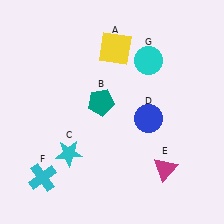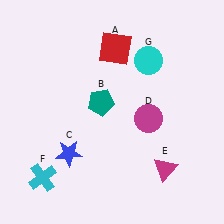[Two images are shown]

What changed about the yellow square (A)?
In Image 1, A is yellow. In Image 2, it changed to red.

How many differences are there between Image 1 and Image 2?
There are 3 differences between the two images.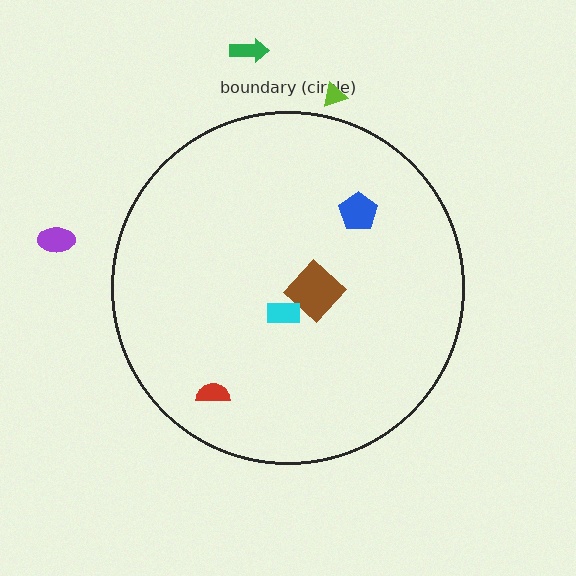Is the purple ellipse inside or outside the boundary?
Outside.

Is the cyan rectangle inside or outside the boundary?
Inside.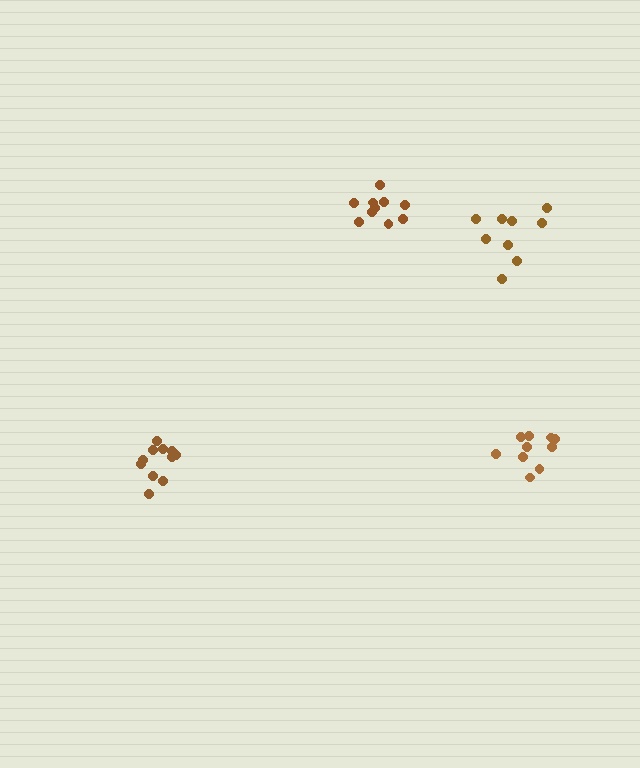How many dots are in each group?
Group 1: 11 dots, Group 2: 9 dots, Group 3: 10 dots, Group 4: 10 dots (40 total).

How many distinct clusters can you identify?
There are 4 distinct clusters.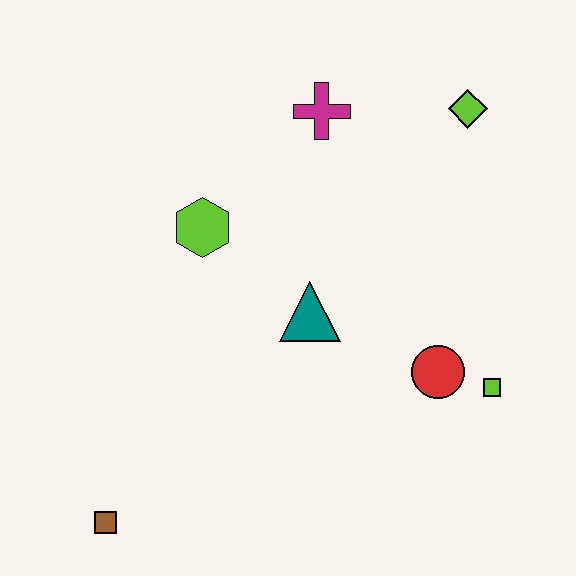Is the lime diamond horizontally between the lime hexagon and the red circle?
No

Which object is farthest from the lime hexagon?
The lime square is farthest from the lime hexagon.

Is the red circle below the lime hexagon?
Yes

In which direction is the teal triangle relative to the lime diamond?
The teal triangle is below the lime diamond.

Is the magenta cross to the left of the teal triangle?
No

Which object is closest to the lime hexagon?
The teal triangle is closest to the lime hexagon.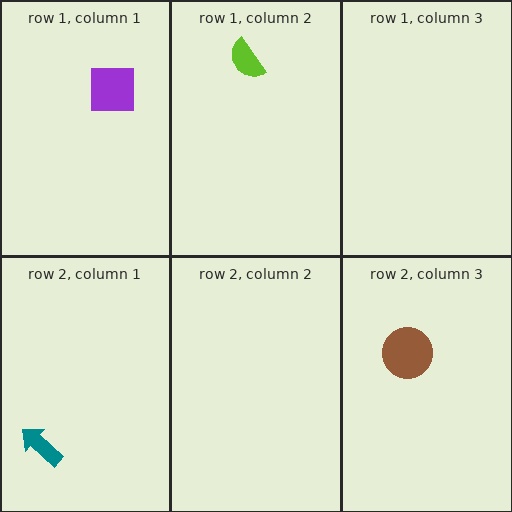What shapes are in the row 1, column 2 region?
The lime semicircle.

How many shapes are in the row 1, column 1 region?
1.